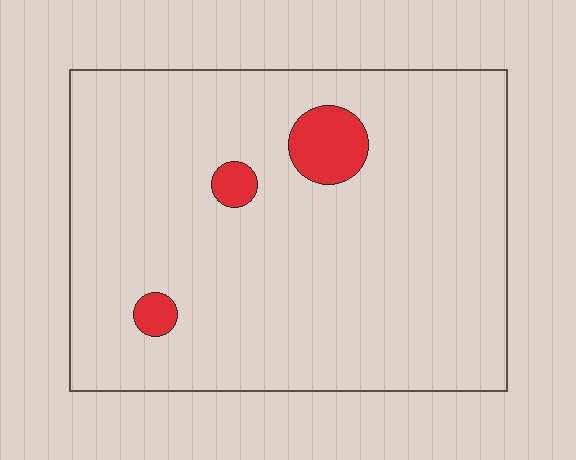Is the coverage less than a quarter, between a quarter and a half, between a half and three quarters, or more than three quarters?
Less than a quarter.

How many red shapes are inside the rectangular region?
3.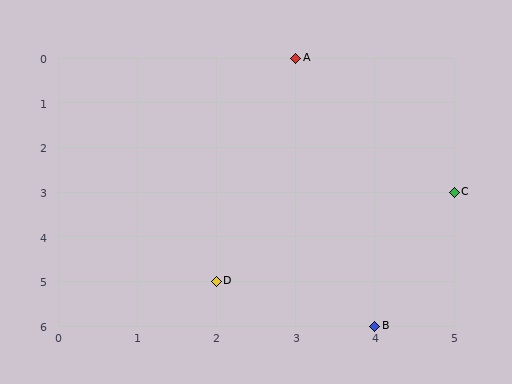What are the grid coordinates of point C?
Point C is at grid coordinates (5, 3).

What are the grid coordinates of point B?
Point B is at grid coordinates (4, 6).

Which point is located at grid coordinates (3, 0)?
Point A is at (3, 0).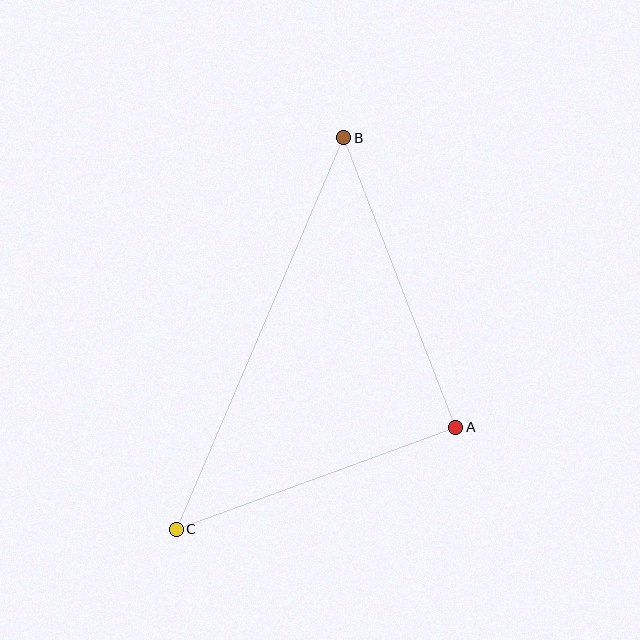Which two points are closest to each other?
Points A and C are closest to each other.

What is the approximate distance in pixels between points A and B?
The distance between A and B is approximately 311 pixels.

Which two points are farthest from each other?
Points B and C are farthest from each other.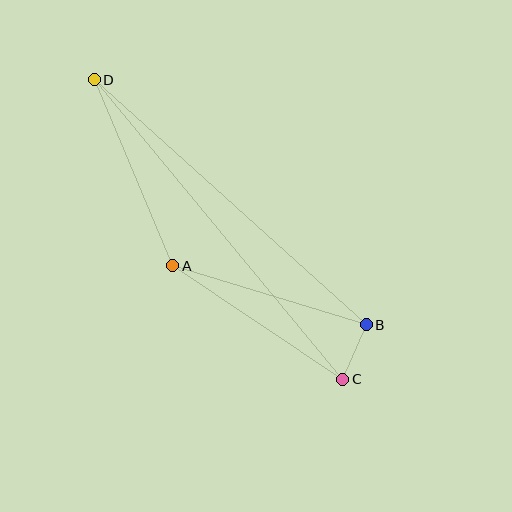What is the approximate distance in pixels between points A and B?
The distance between A and B is approximately 202 pixels.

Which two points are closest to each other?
Points B and C are closest to each other.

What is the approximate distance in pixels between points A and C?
The distance between A and C is approximately 205 pixels.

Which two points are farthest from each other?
Points C and D are farthest from each other.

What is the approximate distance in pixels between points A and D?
The distance between A and D is approximately 202 pixels.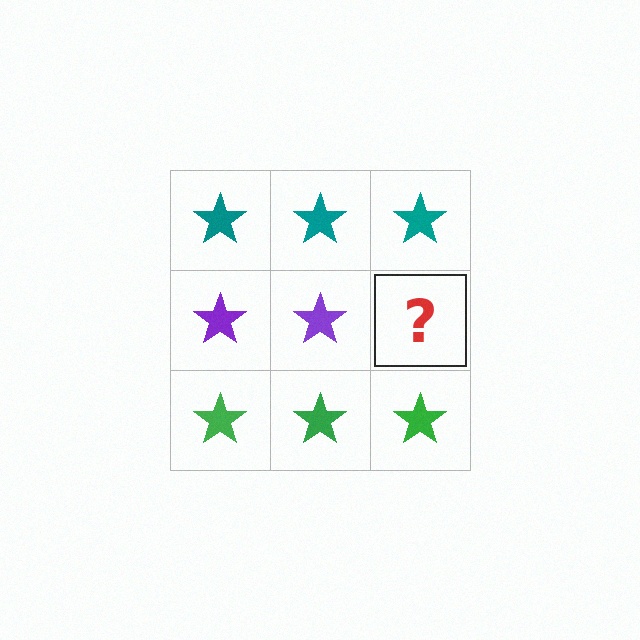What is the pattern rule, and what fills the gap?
The rule is that each row has a consistent color. The gap should be filled with a purple star.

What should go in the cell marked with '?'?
The missing cell should contain a purple star.